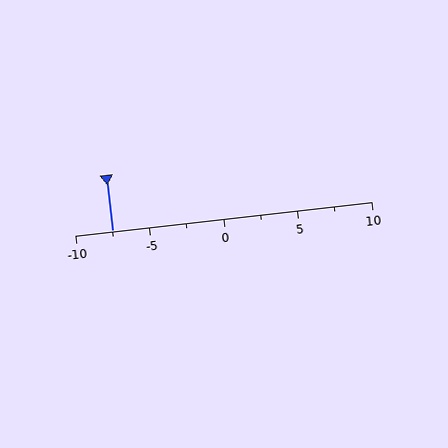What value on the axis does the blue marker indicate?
The marker indicates approximately -7.5.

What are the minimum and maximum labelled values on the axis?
The axis runs from -10 to 10.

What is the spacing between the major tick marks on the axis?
The major ticks are spaced 5 apart.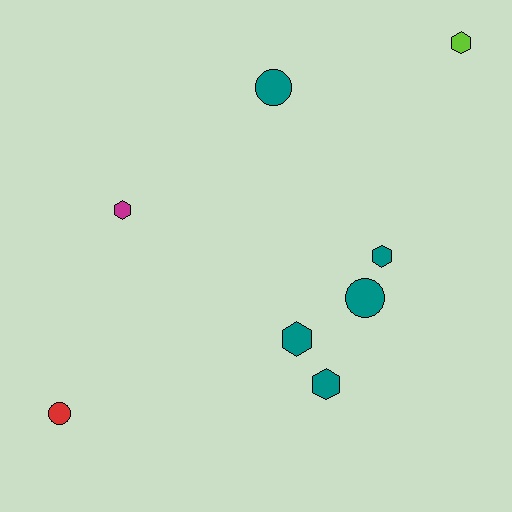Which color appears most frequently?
Teal, with 5 objects.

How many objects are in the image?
There are 8 objects.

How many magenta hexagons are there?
There is 1 magenta hexagon.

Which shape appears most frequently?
Hexagon, with 5 objects.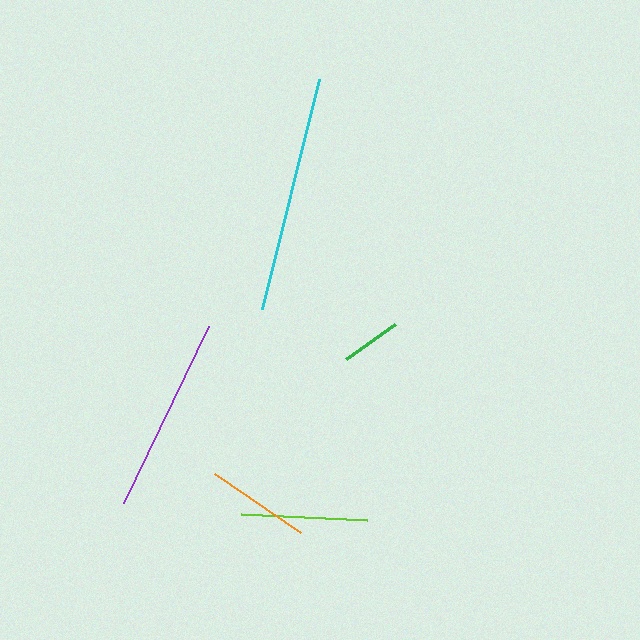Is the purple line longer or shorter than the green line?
The purple line is longer than the green line.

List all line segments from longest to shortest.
From longest to shortest: cyan, purple, lime, orange, green.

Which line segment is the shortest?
The green line is the shortest at approximately 60 pixels.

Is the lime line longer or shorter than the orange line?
The lime line is longer than the orange line.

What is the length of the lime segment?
The lime segment is approximately 126 pixels long.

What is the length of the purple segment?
The purple segment is approximately 196 pixels long.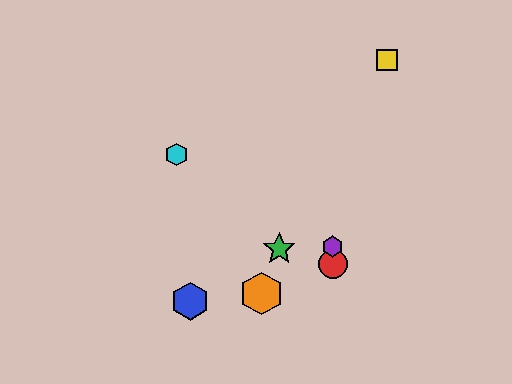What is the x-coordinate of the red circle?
The red circle is at x≈333.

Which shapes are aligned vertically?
The red circle, the purple hexagon are aligned vertically.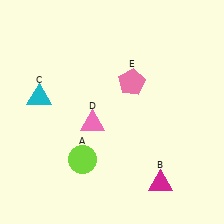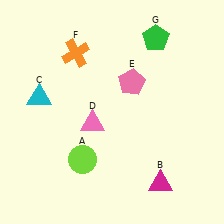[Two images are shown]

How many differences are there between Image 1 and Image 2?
There are 2 differences between the two images.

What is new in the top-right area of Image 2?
A green pentagon (G) was added in the top-right area of Image 2.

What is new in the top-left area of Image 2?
An orange cross (F) was added in the top-left area of Image 2.